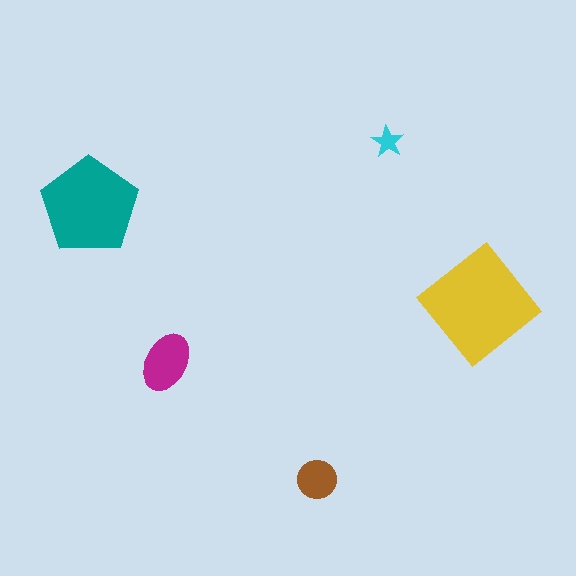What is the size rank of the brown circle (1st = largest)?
4th.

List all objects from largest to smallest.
The yellow diamond, the teal pentagon, the magenta ellipse, the brown circle, the cyan star.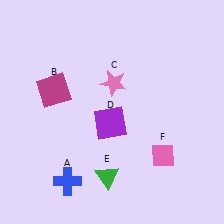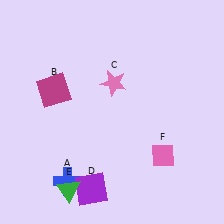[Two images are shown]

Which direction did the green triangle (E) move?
The green triangle (E) moved left.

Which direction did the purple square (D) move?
The purple square (D) moved down.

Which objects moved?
The objects that moved are: the purple square (D), the green triangle (E).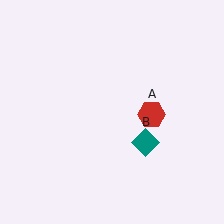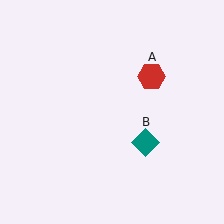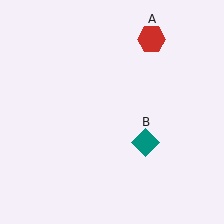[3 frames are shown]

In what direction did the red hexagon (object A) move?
The red hexagon (object A) moved up.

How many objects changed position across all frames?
1 object changed position: red hexagon (object A).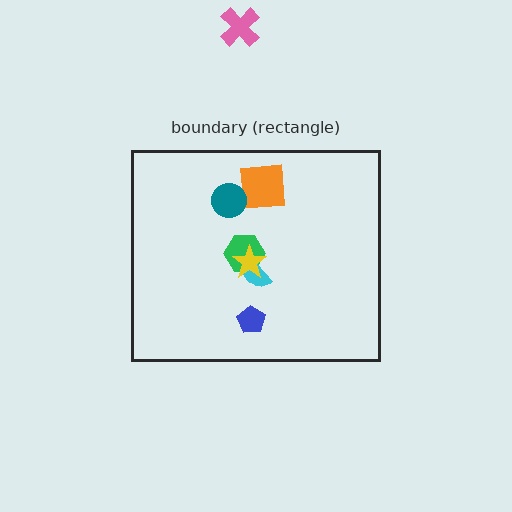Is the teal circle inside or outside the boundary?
Inside.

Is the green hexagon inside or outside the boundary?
Inside.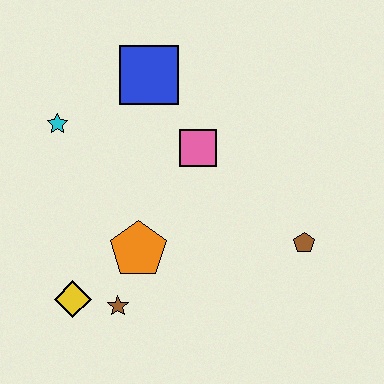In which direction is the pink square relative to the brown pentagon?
The pink square is to the left of the brown pentagon.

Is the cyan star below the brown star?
No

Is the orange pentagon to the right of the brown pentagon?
No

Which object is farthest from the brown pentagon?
The cyan star is farthest from the brown pentagon.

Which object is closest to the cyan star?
The blue square is closest to the cyan star.